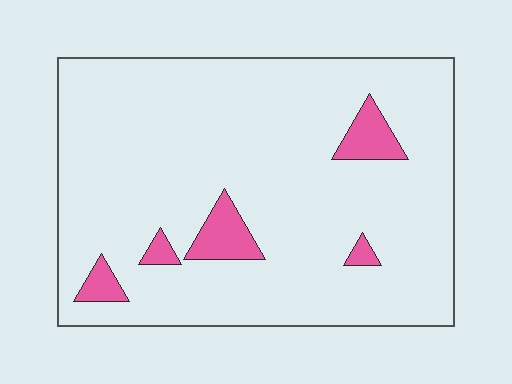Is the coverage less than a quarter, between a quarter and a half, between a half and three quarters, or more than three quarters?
Less than a quarter.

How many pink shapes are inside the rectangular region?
5.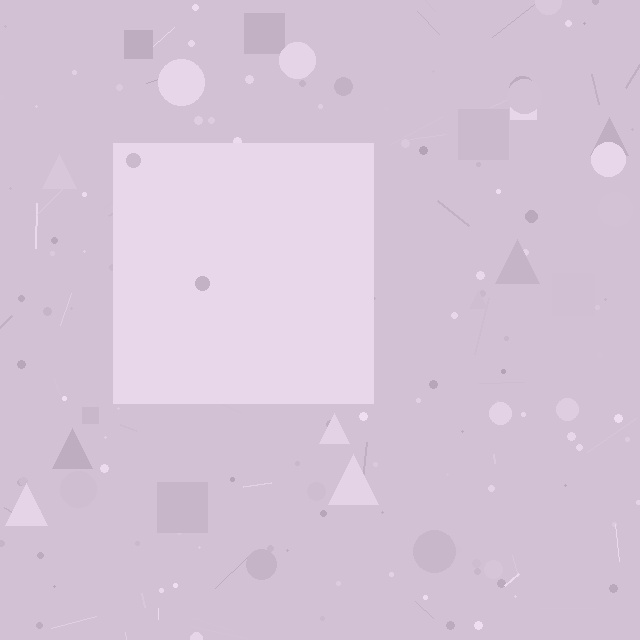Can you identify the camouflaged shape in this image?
The camouflaged shape is a square.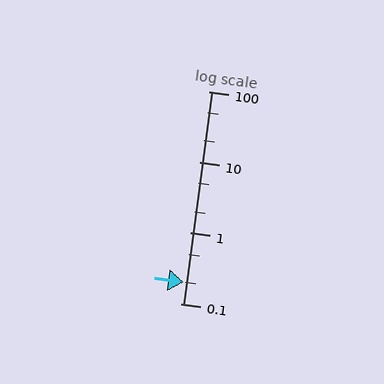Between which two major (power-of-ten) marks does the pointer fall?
The pointer is between 0.1 and 1.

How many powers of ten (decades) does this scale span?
The scale spans 3 decades, from 0.1 to 100.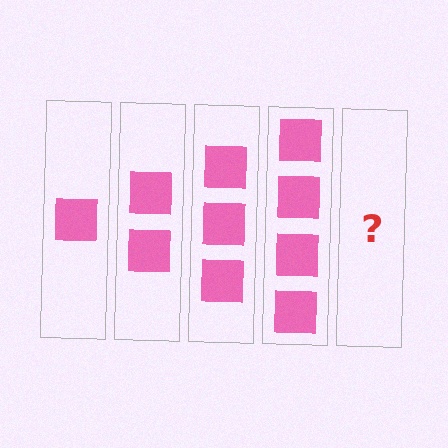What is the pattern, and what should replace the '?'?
The pattern is that each step adds one more square. The '?' should be 5 squares.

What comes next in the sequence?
The next element should be 5 squares.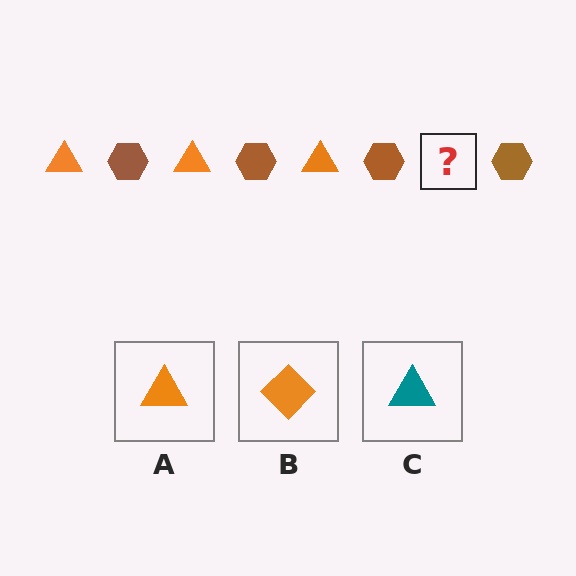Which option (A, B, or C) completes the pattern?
A.